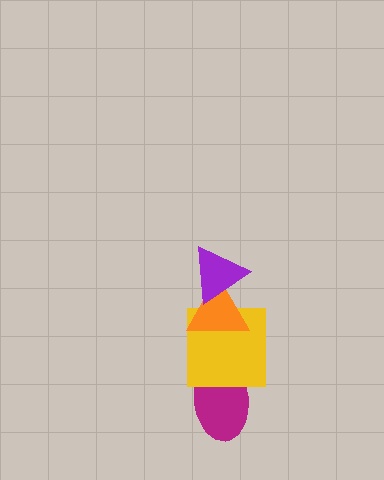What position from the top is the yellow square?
The yellow square is 3rd from the top.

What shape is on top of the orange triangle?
The purple triangle is on top of the orange triangle.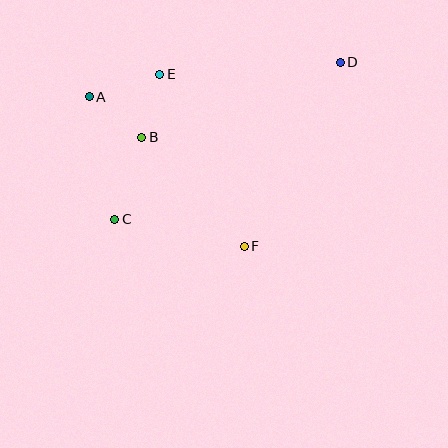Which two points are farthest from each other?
Points C and D are farthest from each other.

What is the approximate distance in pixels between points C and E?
The distance between C and E is approximately 152 pixels.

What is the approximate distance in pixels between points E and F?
The distance between E and F is approximately 191 pixels.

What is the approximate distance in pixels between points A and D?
The distance between A and D is approximately 254 pixels.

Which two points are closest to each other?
Points B and E are closest to each other.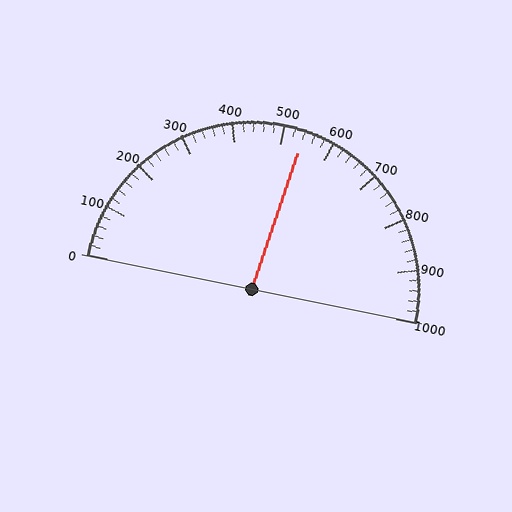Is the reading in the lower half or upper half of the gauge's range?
The reading is in the upper half of the range (0 to 1000).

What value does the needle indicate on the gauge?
The needle indicates approximately 540.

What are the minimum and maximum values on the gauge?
The gauge ranges from 0 to 1000.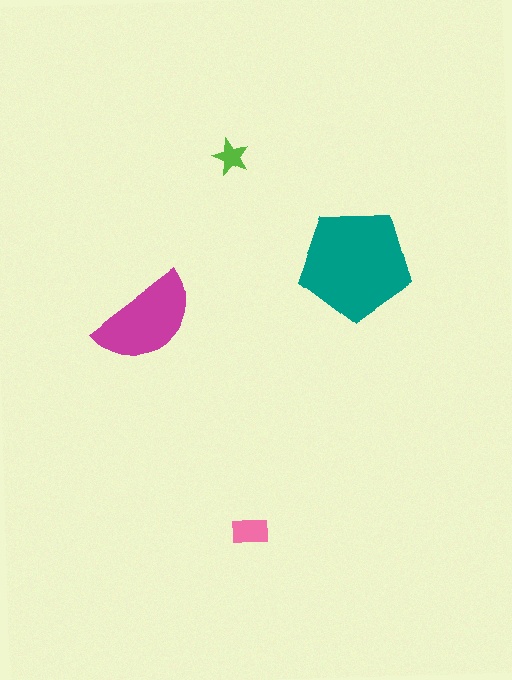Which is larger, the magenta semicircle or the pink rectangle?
The magenta semicircle.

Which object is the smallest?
The lime star.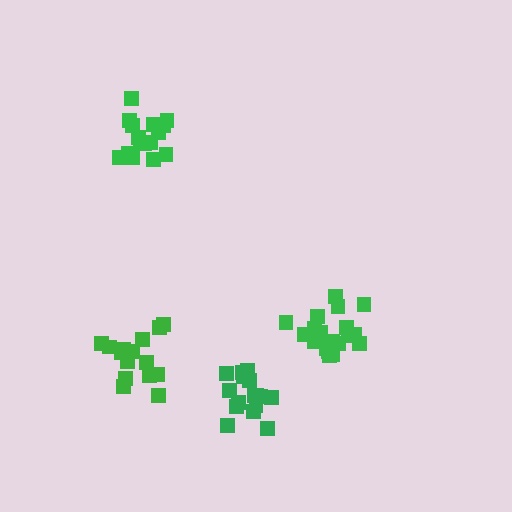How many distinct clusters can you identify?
There are 4 distinct clusters.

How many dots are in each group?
Group 1: 16 dots, Group 2: 20 dots, Group 3: 15 dots, Group 4: 16 dots (67 total).